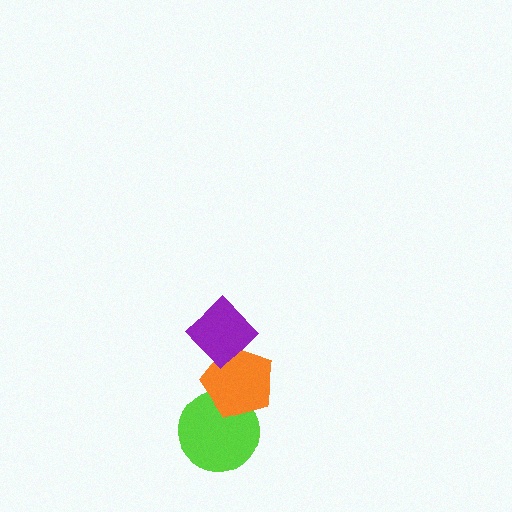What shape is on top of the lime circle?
The orange pentagon is on top of the lime circle.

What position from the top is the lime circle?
The lime circle is 3rd from the top.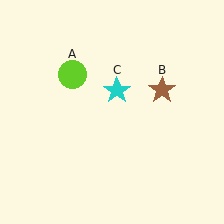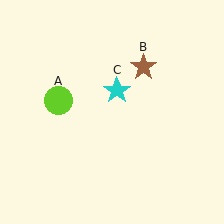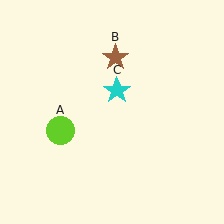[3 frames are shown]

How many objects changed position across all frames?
2 objects changed position: lime circle (object A), brown star (object B).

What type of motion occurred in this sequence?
The lime circle (object A), brown star (object B) rotated counterclockwise around the center of the scene.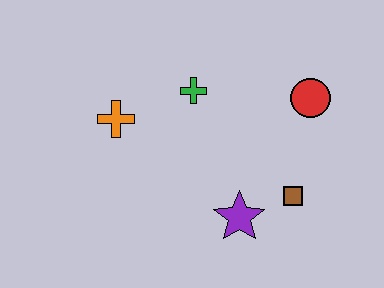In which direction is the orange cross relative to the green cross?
The orange cross is to the left of the green cross.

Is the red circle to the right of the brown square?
Yes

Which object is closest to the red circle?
The brown square is closest to the red circle.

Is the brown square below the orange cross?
Yes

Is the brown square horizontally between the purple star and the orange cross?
No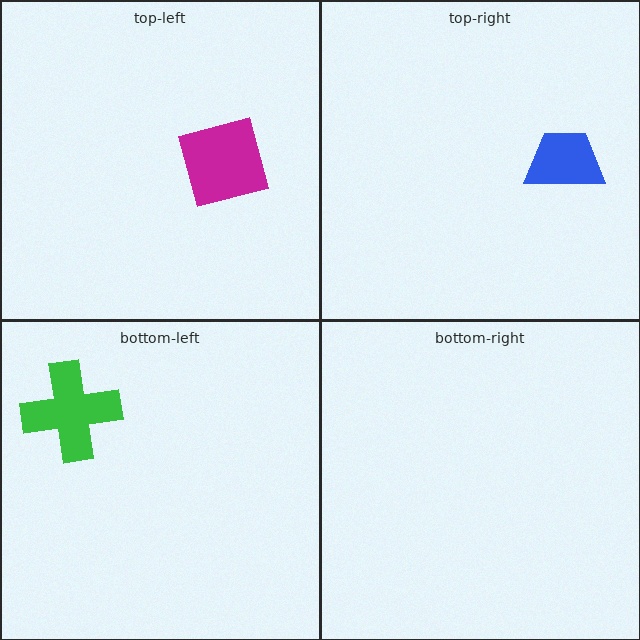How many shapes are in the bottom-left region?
1.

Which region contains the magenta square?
The top-left region.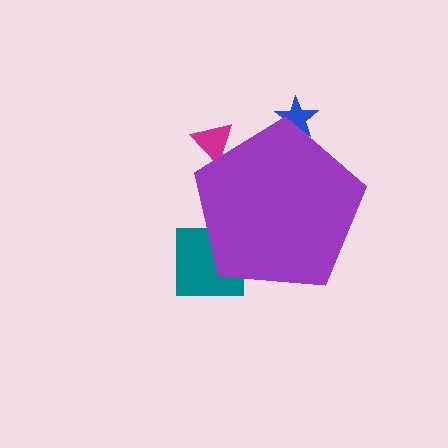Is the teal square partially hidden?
Yes, the teal square is partially hidden behind the purple pentagon.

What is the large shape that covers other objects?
A purple pentagon.